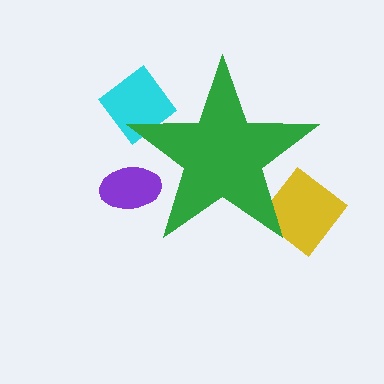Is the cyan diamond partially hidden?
Yes, the cyan diamond is partially hidden behind the green star.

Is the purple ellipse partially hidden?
Yes, the purple ellipse is partially hidden behind the green star.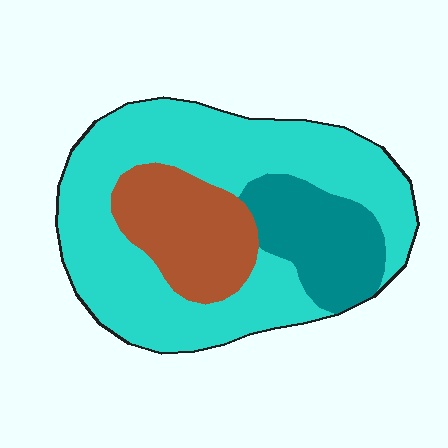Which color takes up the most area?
Cyan, at roughly 60%.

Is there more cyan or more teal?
Cyan.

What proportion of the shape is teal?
Teal takes up about one sixth (1/6) of the shape.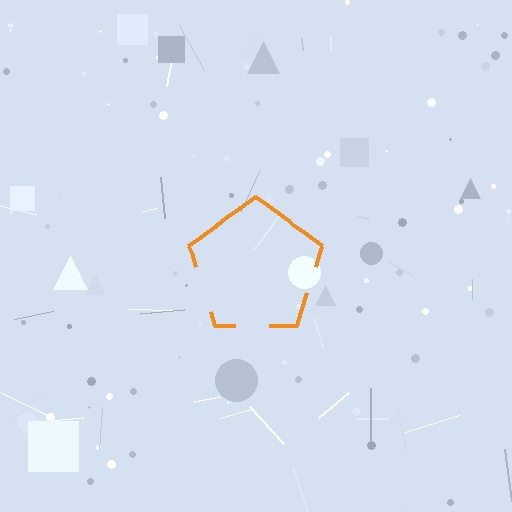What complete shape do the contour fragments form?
The contour fragments form a pentagon.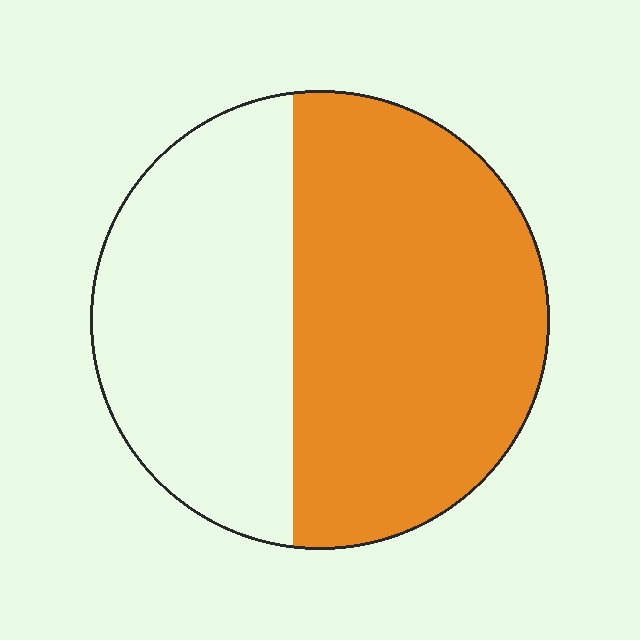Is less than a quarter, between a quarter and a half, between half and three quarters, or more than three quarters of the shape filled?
Between half and three quarters.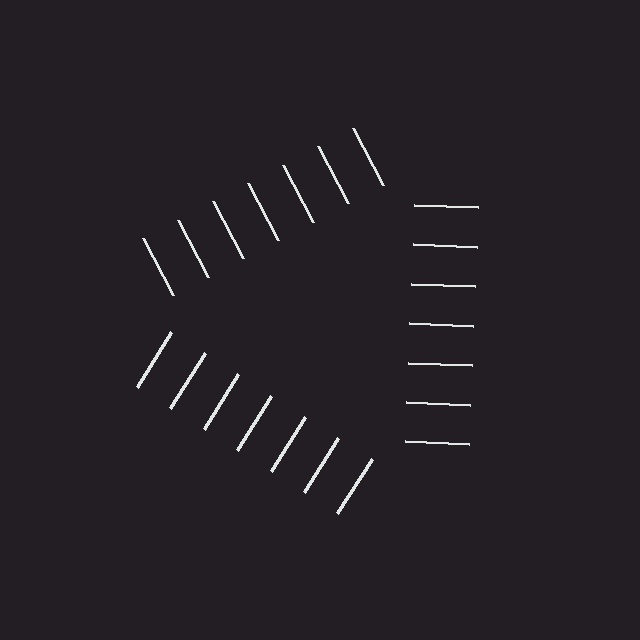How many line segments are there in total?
21 — 7 along each of the 3 edges.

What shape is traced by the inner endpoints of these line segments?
An illusory triangle — the line segments terminate on its edges but no continuous stroke is drawn.